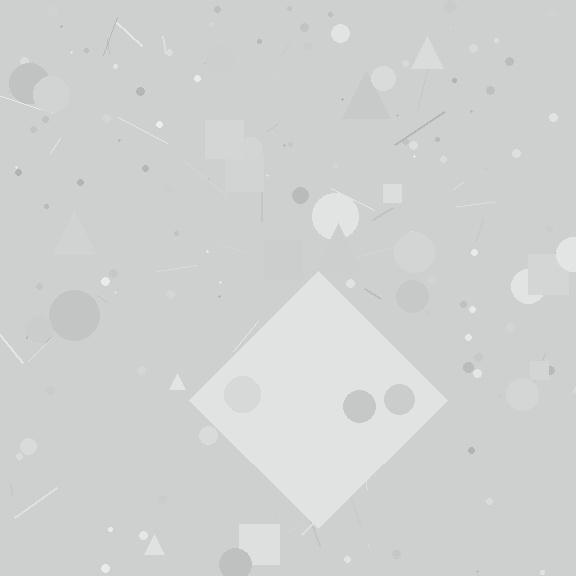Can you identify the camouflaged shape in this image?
The camouflaged shape is a diamond.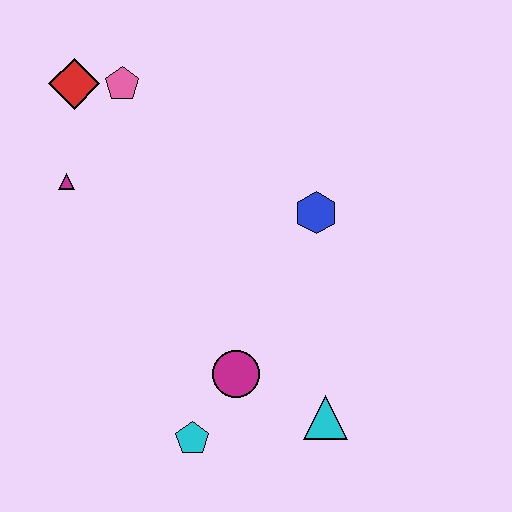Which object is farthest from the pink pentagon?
The cyan triangle is farthest from the pink pentagon.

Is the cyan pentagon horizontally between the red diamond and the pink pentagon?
No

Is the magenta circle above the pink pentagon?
No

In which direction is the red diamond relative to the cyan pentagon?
The red diamond is above the cyan pentagon.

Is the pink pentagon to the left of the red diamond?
No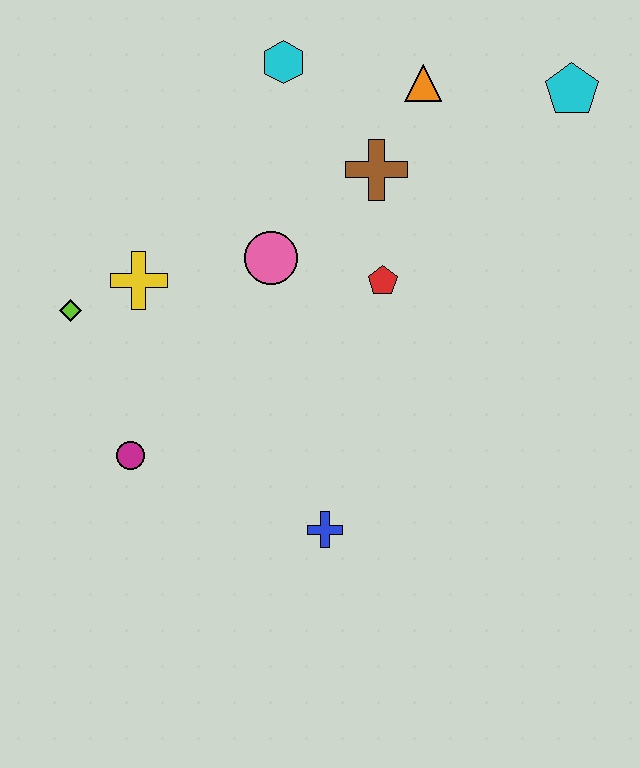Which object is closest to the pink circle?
The red pentagon is closest to the pink circle.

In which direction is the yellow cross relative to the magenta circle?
The yellow cross is above the magenta circle.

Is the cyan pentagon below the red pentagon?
No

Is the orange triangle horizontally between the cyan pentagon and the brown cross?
Yes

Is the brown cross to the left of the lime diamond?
No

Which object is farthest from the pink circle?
The cyan pentagon is farthest from the pink circle.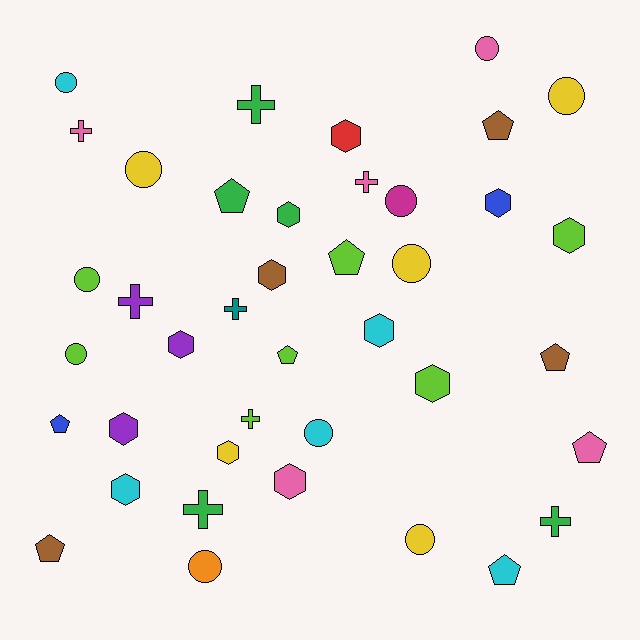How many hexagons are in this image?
There are 12 hexagons.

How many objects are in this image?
There are 40 objects.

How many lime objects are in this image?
There are 7 lime objects.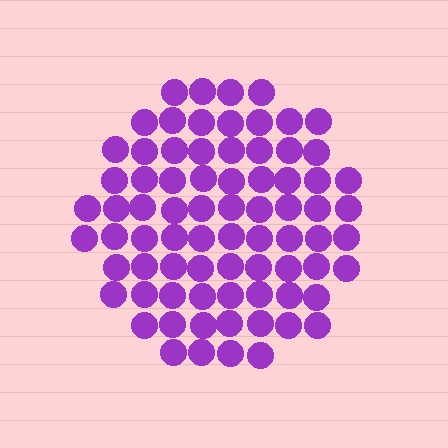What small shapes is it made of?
It is made of small circles.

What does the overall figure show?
The overall figure shows a circle.